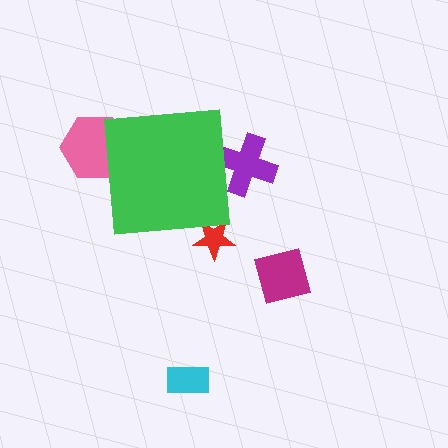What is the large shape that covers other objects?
A green square.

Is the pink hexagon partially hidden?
Yes, the pink hexagon is partially hidden behind the green square.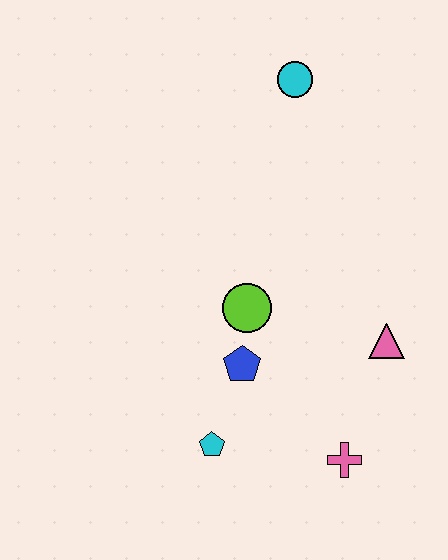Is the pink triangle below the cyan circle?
Yes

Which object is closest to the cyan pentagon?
The blue pentagon is closest to the cyan pentagon.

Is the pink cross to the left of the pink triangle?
Yes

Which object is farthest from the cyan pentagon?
The cyan circle is farthest from the cyan pentagon.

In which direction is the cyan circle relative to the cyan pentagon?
The cyan circle is above the cyan pentagon.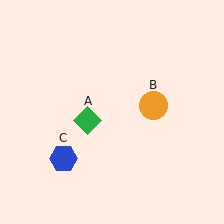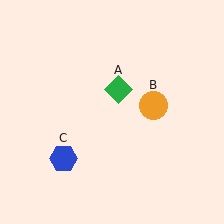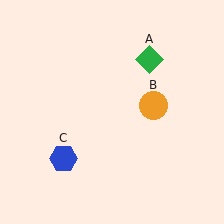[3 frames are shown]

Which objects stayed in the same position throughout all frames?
Orange circle (object B) and blue hexagon (object C) remained stationary.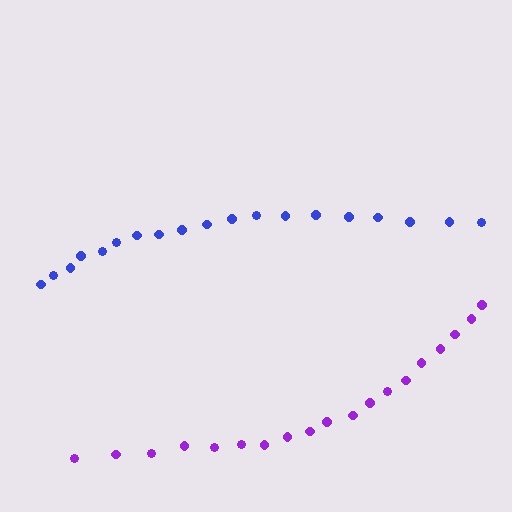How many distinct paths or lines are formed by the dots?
There are 2 distinct paths.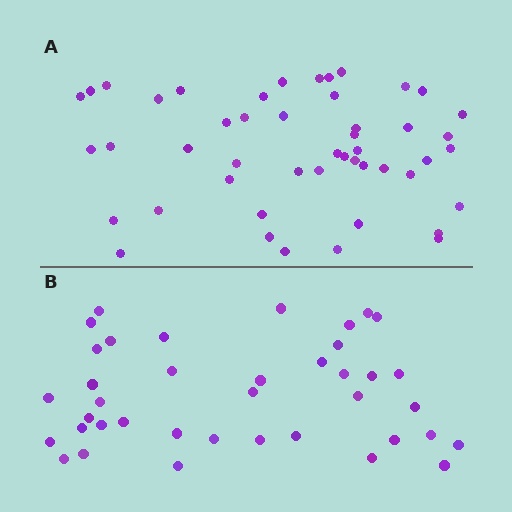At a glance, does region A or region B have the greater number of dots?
Region A (the top region) has more dots.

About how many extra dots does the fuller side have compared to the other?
Region A has roughly 8 or so more dots than region B.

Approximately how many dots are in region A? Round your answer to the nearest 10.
About 50 dots. (The exact count is 48, which rounds to 50.)